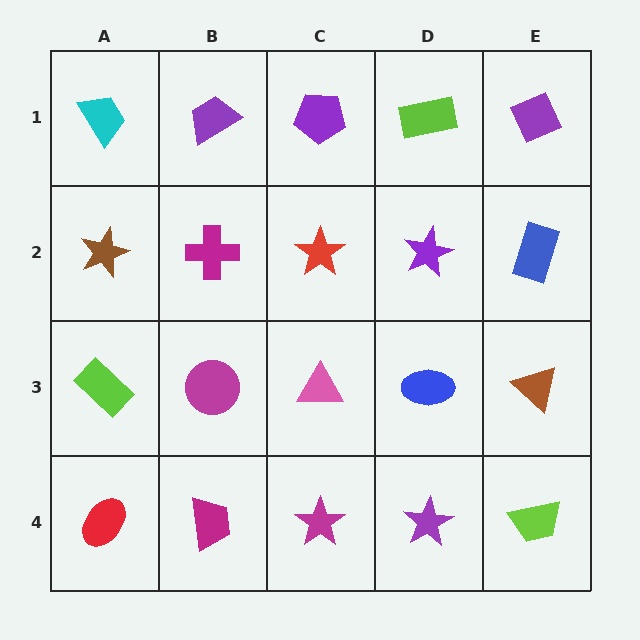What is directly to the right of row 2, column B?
A red star.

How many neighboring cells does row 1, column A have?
2.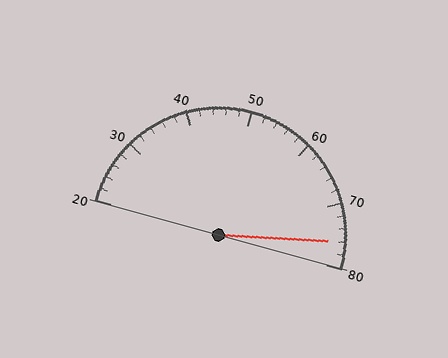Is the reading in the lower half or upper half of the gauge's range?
The reading is in the upper half of the range (20 to 80).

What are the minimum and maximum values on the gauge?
The gauge ranges from 20 to 80.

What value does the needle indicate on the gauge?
The needle indicates approximately 76.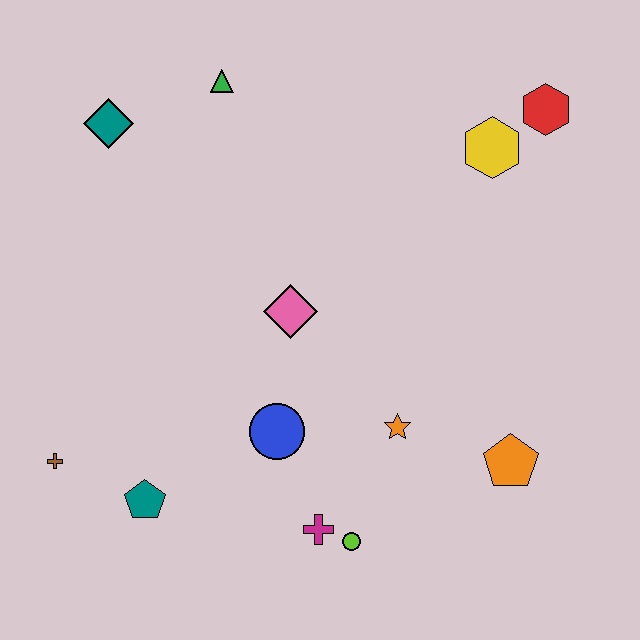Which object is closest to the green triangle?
The teal diamond is closest to the green triangle.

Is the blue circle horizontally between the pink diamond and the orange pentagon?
No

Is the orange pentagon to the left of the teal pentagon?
No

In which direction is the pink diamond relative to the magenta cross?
The pink diamond is above the magenta cross.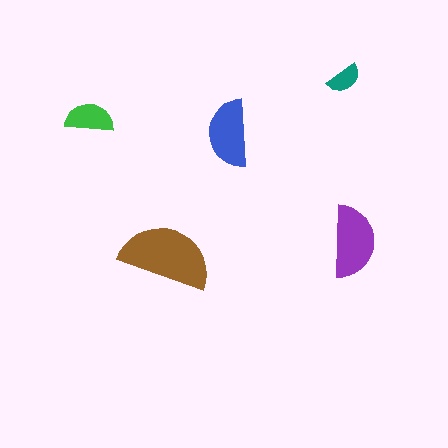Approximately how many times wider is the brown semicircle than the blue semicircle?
About 1.5 times wider.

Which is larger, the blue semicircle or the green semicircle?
The blue one.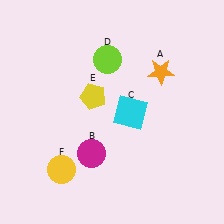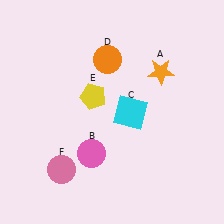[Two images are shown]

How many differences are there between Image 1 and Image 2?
There are 3 differences between the two images.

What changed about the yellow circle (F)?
In Image 1, F is yellow. In Image 2, it changed to pink.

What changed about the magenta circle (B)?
In Image 1, B is magenta. In Image 2, it changed to pink.